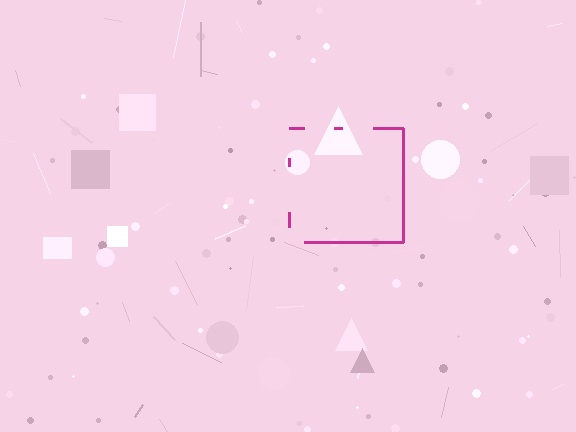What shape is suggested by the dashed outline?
The dashed outline suggests a square.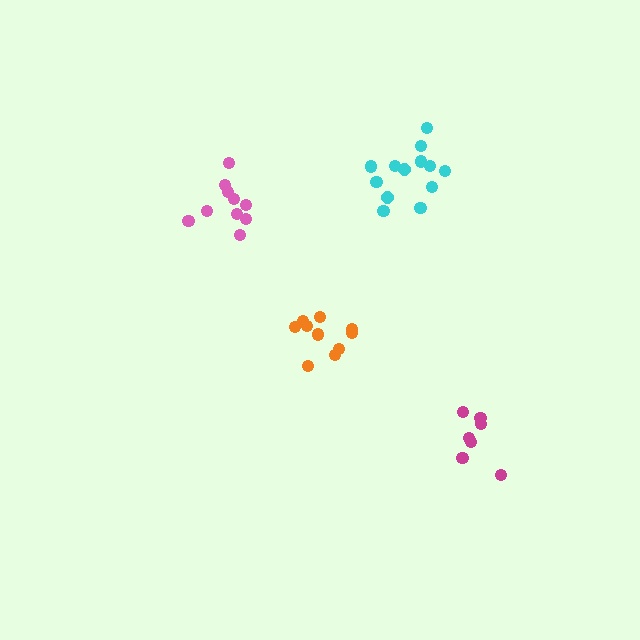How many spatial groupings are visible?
There are 4 spatial groupings.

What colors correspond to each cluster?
The clusters are colored: pink, cyan, orange, magenta.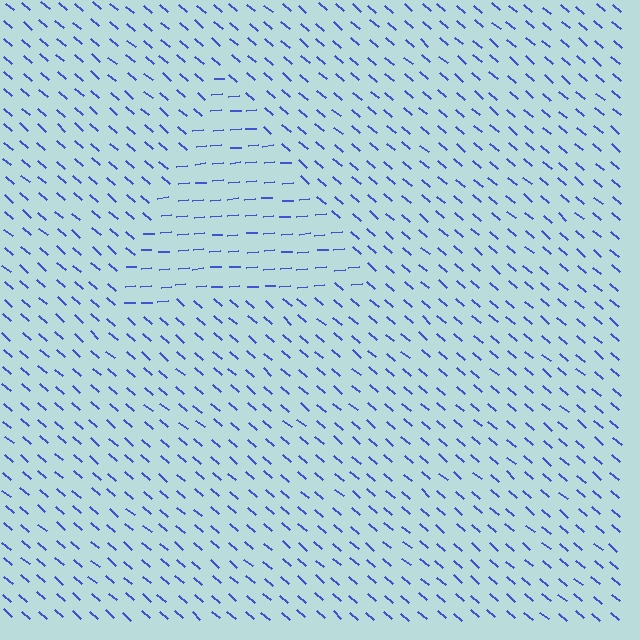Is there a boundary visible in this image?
Yes, there is a texture boundary formed by a change in line orientation.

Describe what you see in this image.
The image is filled with small blue line segments. A triangle region in the image has lines oriented differently from the surrounding lines, creating a visible texture boundary.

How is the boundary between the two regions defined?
The boundary is defined purely by a change in line orientation (approximately 45 degrees difference). All lines are the same color and thickness.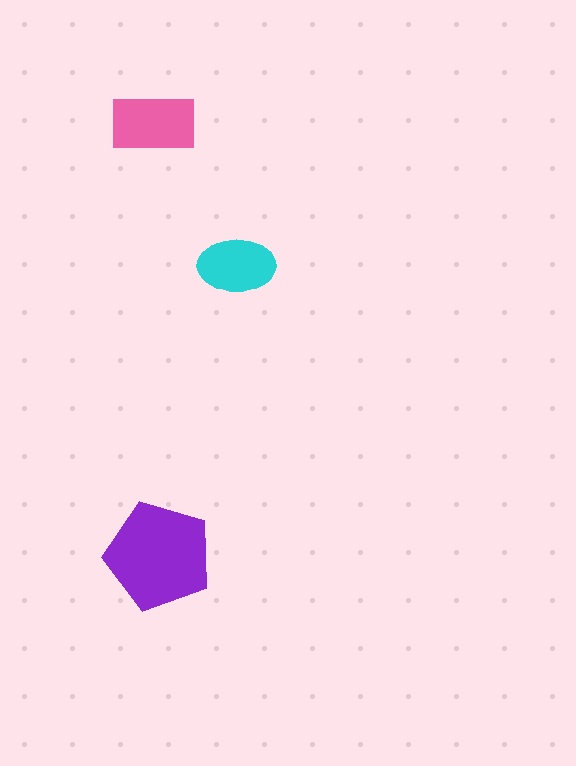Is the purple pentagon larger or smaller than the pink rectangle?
Larger.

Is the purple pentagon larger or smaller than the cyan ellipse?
Larger.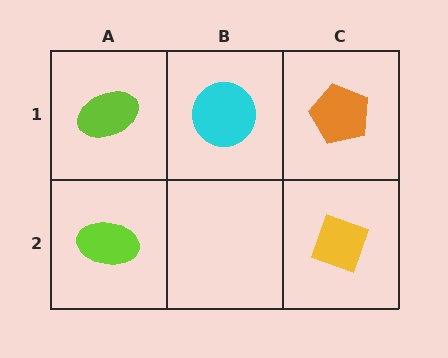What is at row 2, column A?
A lime ellipse.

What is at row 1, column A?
A lime ellipse.